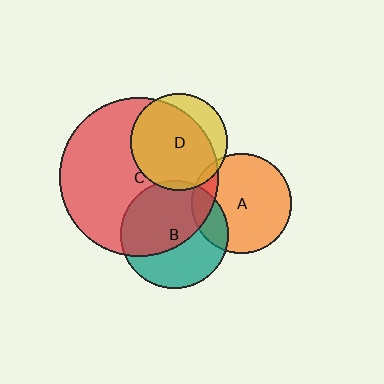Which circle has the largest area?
Circle C (red).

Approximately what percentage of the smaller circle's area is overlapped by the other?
Approximately 5%.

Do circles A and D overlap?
Yes.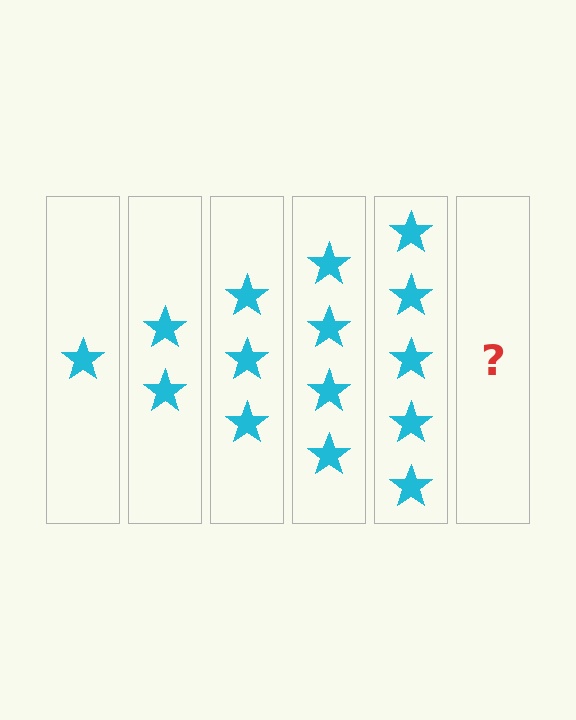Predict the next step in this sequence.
The next step is 6 stars.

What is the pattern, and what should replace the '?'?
The pattern is that each step adds one more star. The '?' should be 6 stars.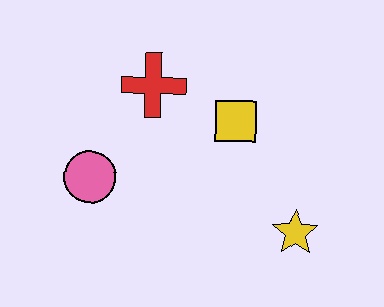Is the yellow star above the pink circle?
No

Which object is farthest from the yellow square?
The pink circle is farthest from the yellow square.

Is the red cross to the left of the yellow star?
Yes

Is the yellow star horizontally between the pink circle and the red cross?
No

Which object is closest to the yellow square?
The red cross is closest to the yellow square.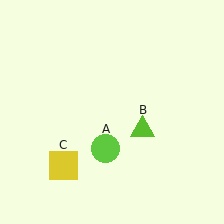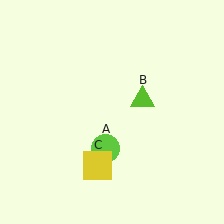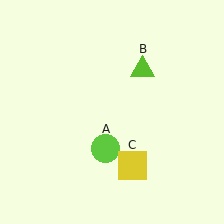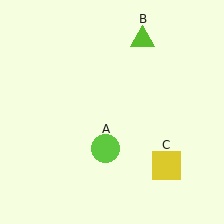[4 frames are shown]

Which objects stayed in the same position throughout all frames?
Lime circle (object A) remained stationary.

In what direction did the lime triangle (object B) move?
The lime triangle (object B) moved up.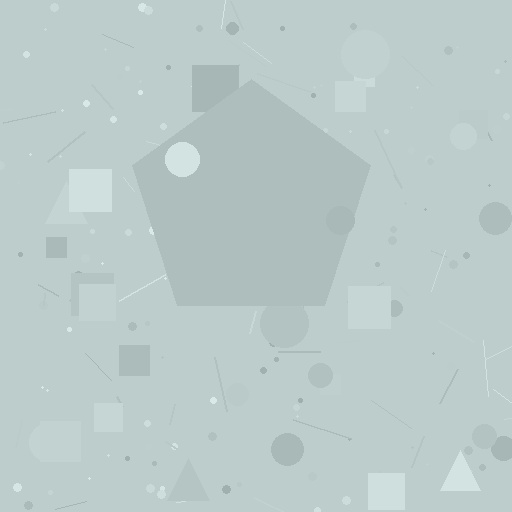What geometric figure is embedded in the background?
A pentagon is embedded in the background.